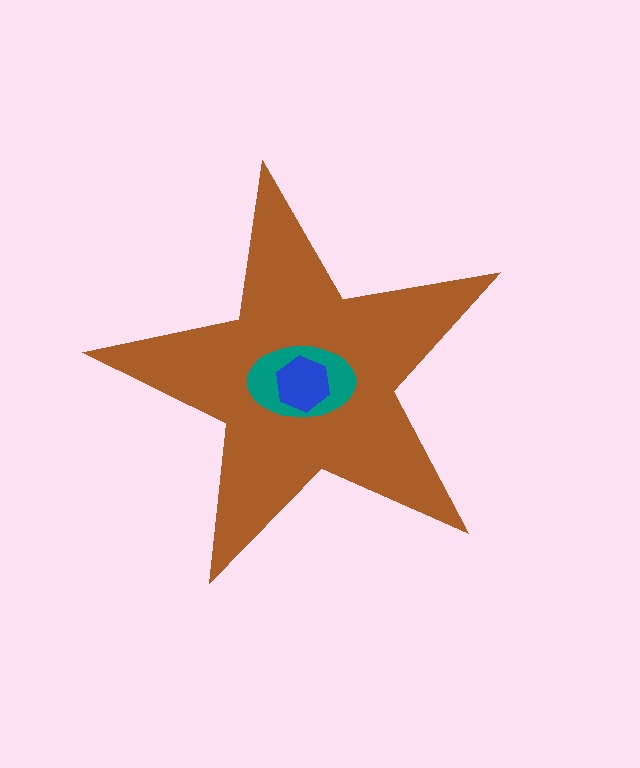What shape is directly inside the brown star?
The teal ellipse.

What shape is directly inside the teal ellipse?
The blue hexagon.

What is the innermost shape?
The blue hexagon.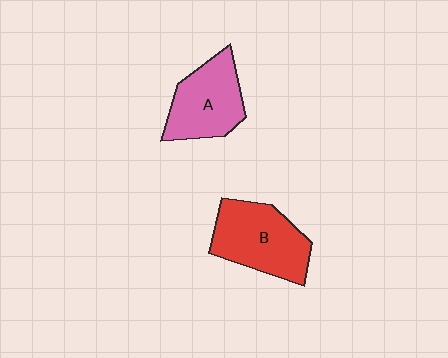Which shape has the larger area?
Shape B (red).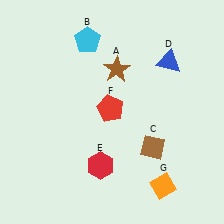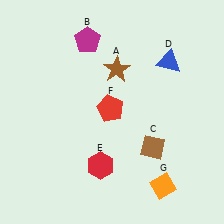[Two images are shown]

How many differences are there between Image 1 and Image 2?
There is 1 difference between the two images.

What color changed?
The pentagon (B) changed from cyan in Image 1 to magenta in Image 2.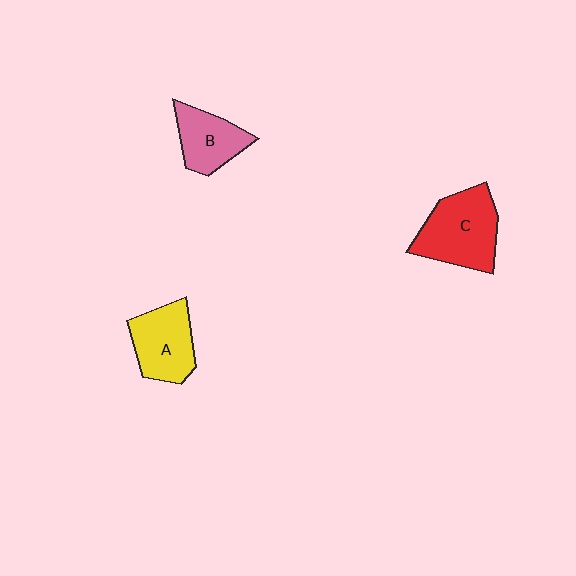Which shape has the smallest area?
Shape B (pink).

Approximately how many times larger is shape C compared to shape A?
Approximately 1.3 times.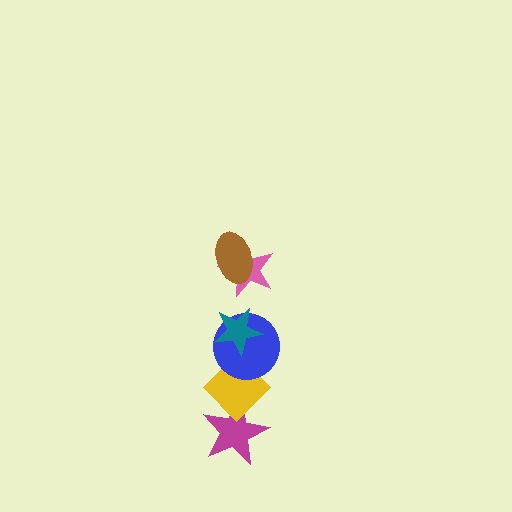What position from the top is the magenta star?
The magenta star is 6th from the top.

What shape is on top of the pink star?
The brown ellipse is on top of the pink star.